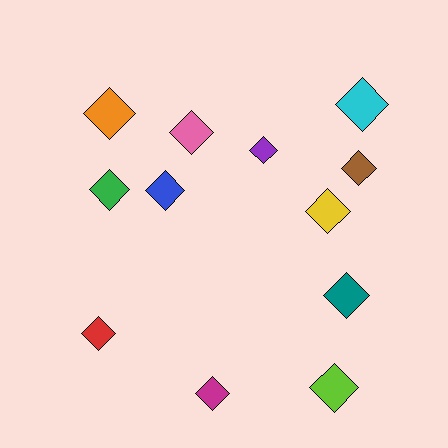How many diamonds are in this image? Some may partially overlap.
There are 12 diamonds.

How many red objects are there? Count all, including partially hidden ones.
There is 1 red object.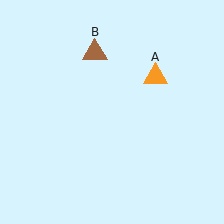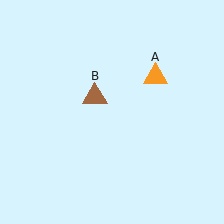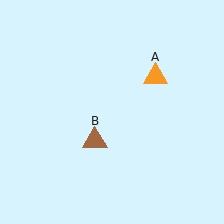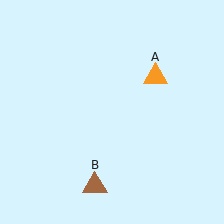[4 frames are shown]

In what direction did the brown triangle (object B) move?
The brown triangle (object B) moved down.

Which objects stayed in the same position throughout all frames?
Orange triangle (object A) remained stationary.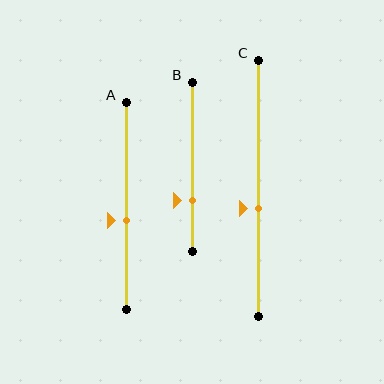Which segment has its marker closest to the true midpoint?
Segment A has its marker closest to the true midpoint.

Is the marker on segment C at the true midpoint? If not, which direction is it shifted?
No, the marker on segment C is shifted downward by about 8% of the segment length.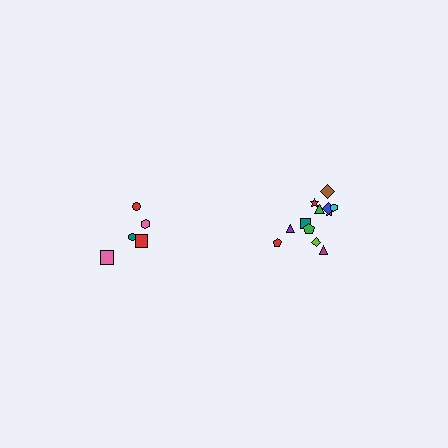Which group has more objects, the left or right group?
The right group.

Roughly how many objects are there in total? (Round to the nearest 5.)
Roughly 15 objects in total.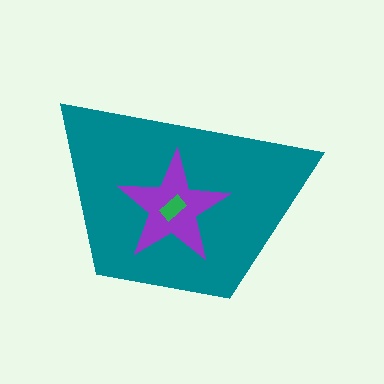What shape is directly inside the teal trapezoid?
The purple star.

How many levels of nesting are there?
3.